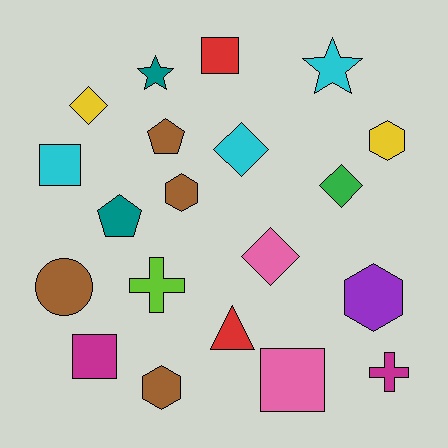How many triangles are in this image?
There is 1 triangle.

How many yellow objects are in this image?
There are 2 yellow objects.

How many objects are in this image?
There are 20 objects.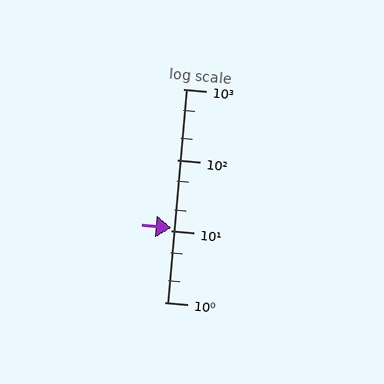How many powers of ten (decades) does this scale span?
The scale spans 3 decades, from 1 to 1000.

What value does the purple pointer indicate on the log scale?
The pointer indicates approximately 11.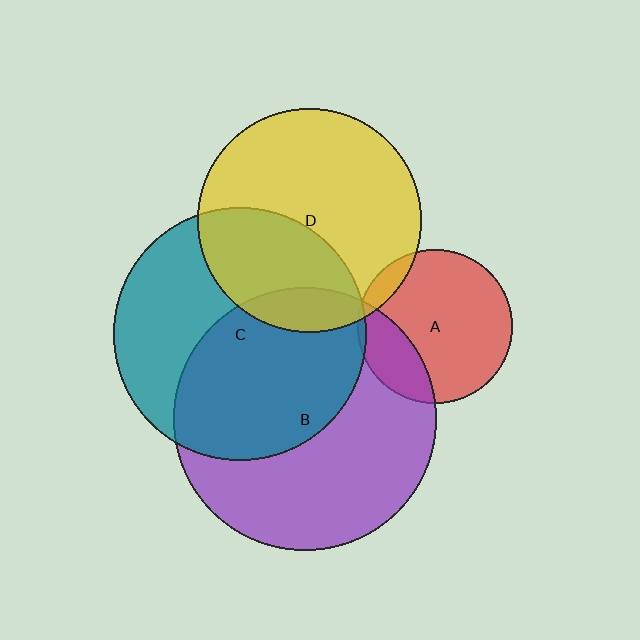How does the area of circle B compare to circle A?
Approximately 2.9 times.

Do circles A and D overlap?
Yes.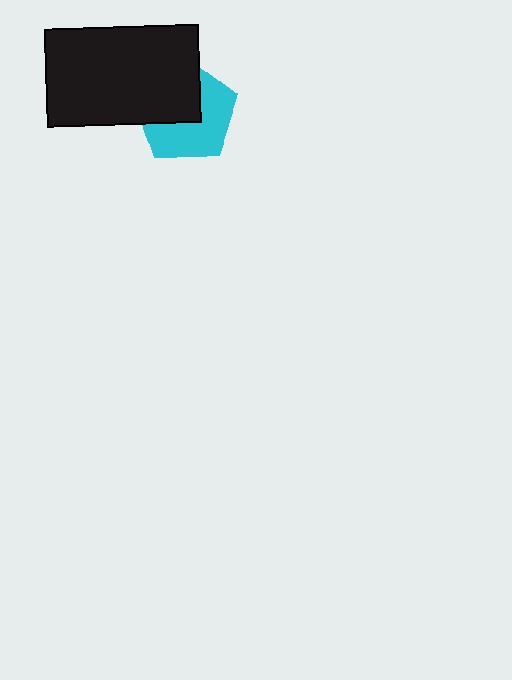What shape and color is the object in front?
The object in front is a black rectangle.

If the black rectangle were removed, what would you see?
You would see the complete cyan pentagon.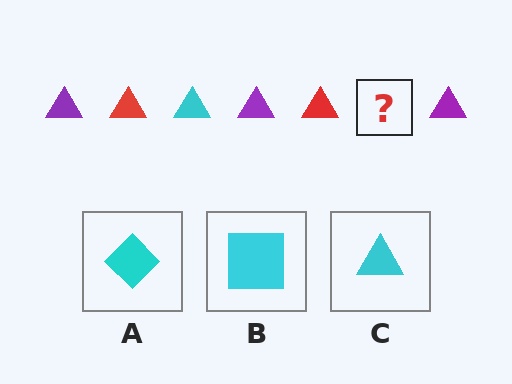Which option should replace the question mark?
Option C.